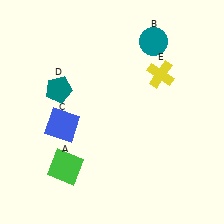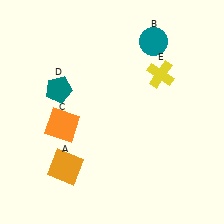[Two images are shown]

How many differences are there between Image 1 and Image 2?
There are 2 differences between the two images.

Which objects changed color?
A changed from green to orange. C changed from blue to orange.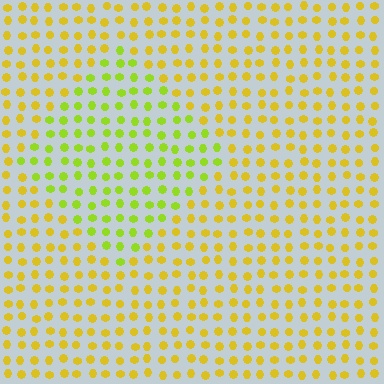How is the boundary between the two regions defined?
The boundary is defined purely by a slight shift in hue (about 33 degrees). Spacing, size, and orientation are identical on both sides.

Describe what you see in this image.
The image is filled with small yellow elements in a uniform arrangement. A diamond-shaped region is visible where the elements are tinted to a slightly different hue, forming a subtle color boundary.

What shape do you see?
I see a diamond.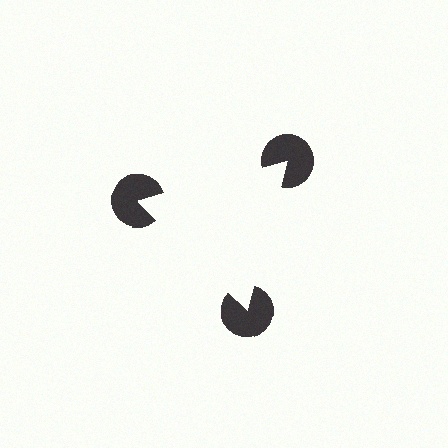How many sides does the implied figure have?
3 sides.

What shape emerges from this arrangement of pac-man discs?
An illusory triangle — its edges are inferred from the aligned wedge cuts in the pac-man discs, not physically drawn.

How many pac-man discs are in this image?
There are 3 — one at each vertex of the illusory triangle.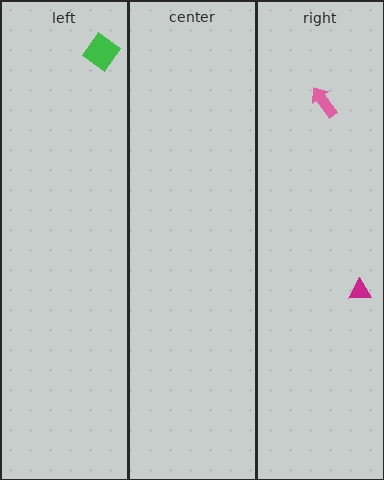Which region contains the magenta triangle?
The right region.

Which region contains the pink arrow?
The right region.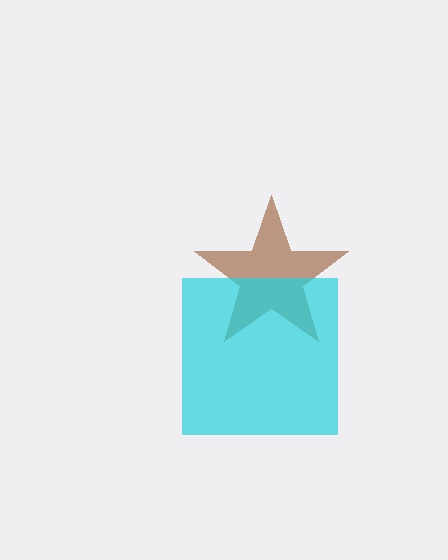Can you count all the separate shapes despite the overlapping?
Yes, there are 2 separate shapes.